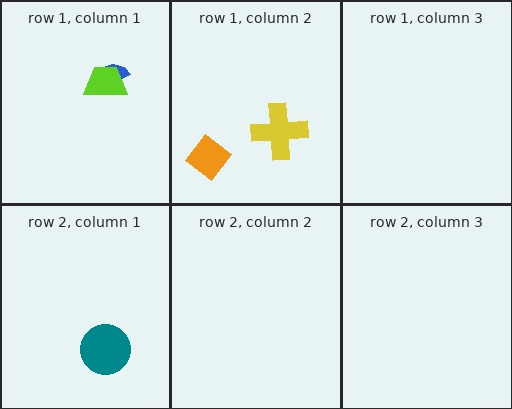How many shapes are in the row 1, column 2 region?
2.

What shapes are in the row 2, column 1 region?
The teal circle.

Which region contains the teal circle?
The row 2, column 1 region.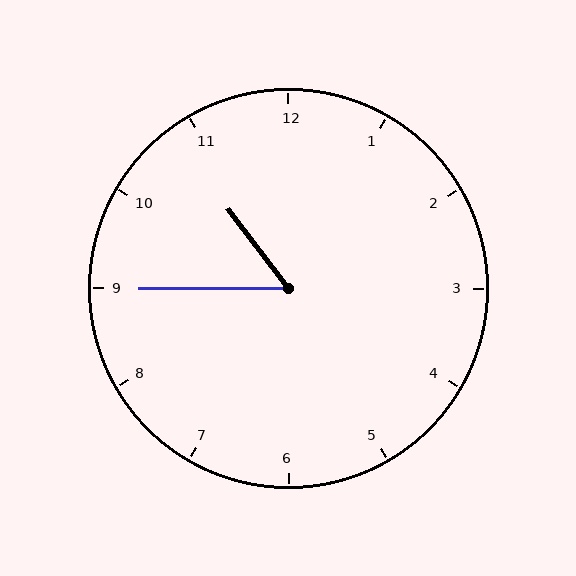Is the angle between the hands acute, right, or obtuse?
It is acute.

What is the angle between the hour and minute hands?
Approximately 52 degrees.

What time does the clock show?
10:45.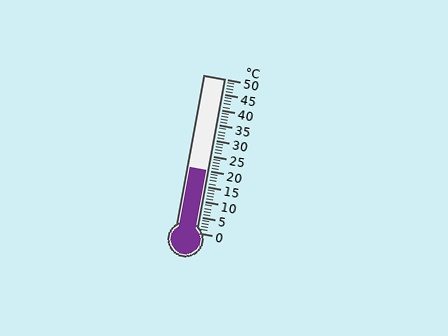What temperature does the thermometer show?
The thermometer shows approximately 20°C.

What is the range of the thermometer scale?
The thermometer scale ranges from 0°C to 50°C.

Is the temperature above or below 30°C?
The temperature is below 30°C.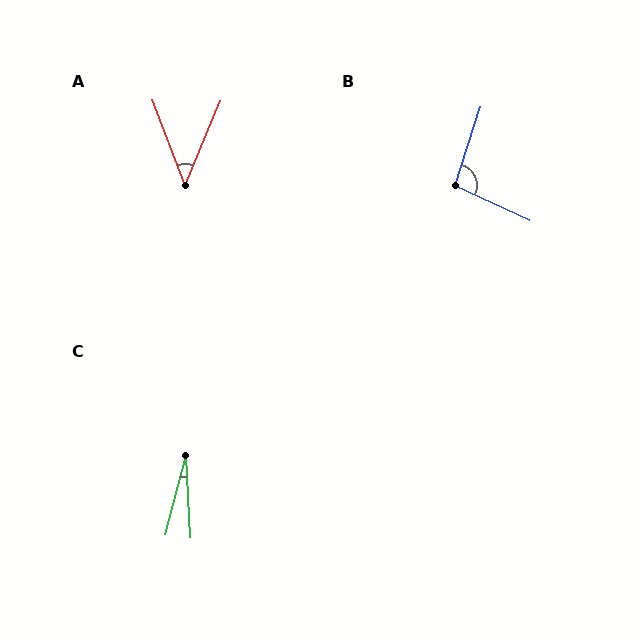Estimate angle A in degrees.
Approximately 44 degrees.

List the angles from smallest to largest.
C (18°), A (44°), B (97°).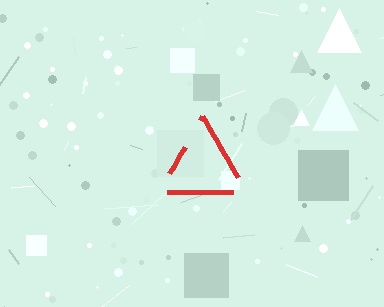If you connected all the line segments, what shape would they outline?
They would outline a triangle.